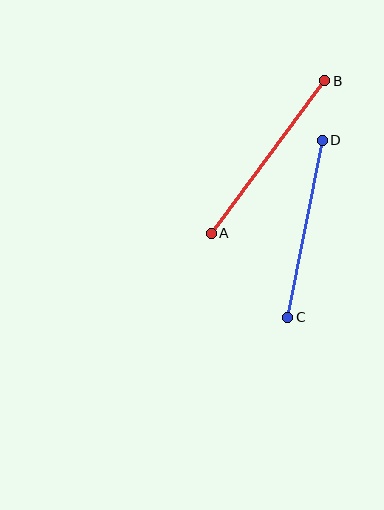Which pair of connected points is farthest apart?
Points A and B are farthest apart.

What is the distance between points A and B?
The distance is approximately 190 pixels.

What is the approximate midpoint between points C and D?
The midpoint is at approximately (305, 229) pixels.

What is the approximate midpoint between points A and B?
The midpoint is at approximately (268, 157) pixels.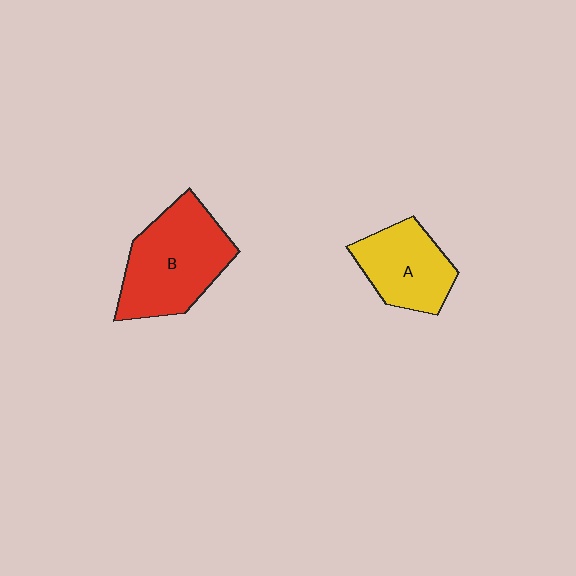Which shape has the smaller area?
Shape A (yellow).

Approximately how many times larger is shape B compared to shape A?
Approximately 1.5 times.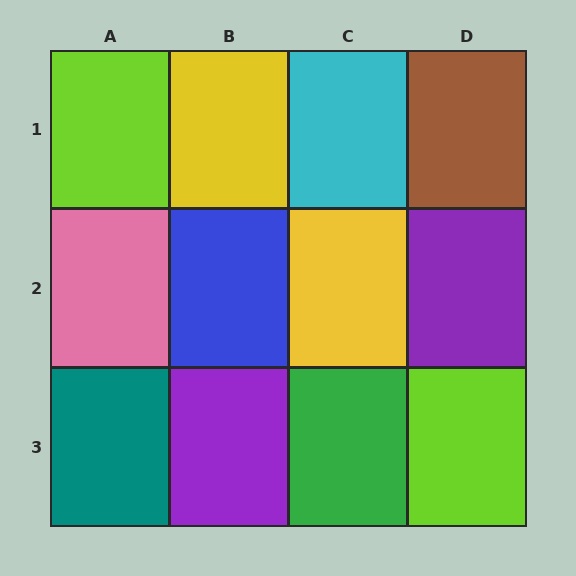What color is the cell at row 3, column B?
Purple.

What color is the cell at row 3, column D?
Lime.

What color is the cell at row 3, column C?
Green.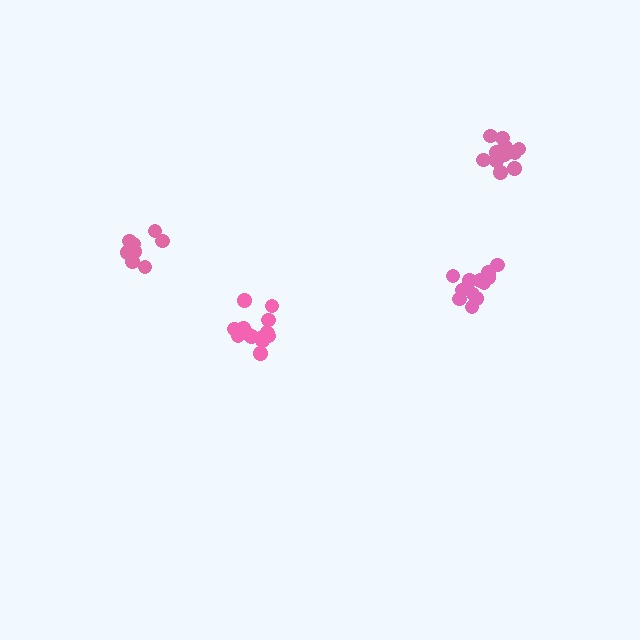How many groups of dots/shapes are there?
There are 4 groups.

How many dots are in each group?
Group 1: 14 dots, Group 2: 12 dots, Group 3: 9 dots, Group 4: 13 dots (48 total).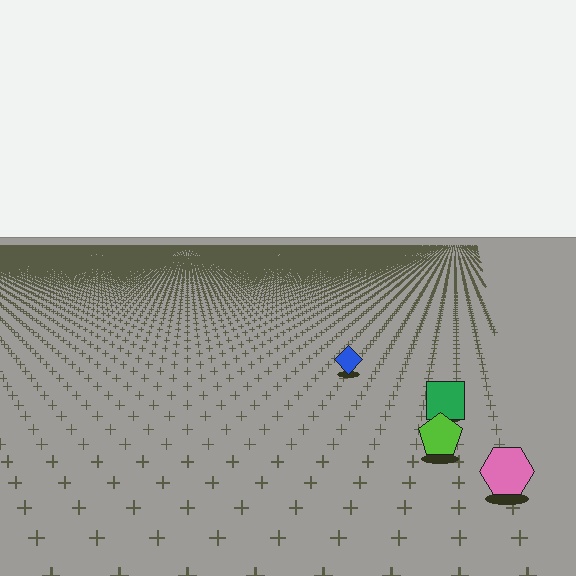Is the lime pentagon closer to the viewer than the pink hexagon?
No. The pink hexagon is closer — you can tell from the texture gradient: the ground texture is coarser near it.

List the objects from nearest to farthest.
From nearest to farthest: the pink hexagon, the lime pentagon, the green square, the blue diamond.